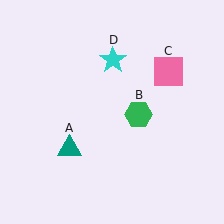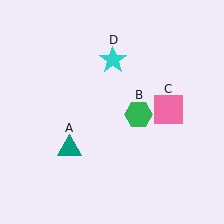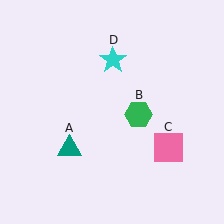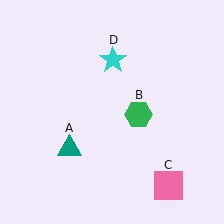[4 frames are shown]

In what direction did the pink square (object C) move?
The pink square (object C) moved down.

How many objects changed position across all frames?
1 object changed position: pink square (object C).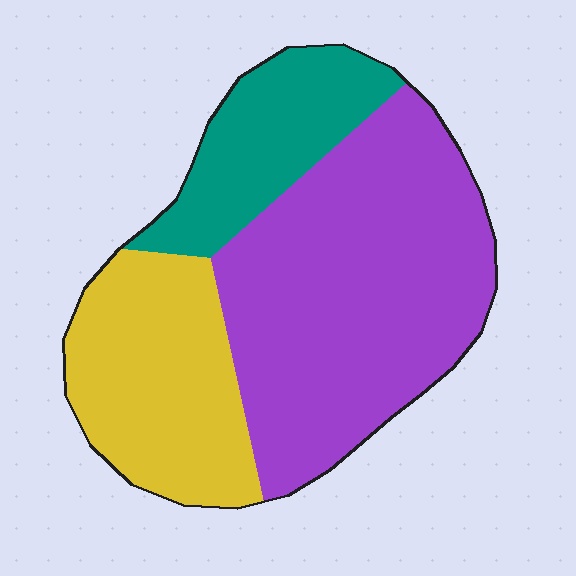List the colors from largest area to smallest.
From largest to smallest: purple, yellow, teal.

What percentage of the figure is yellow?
Yellow covers 28% of the figure.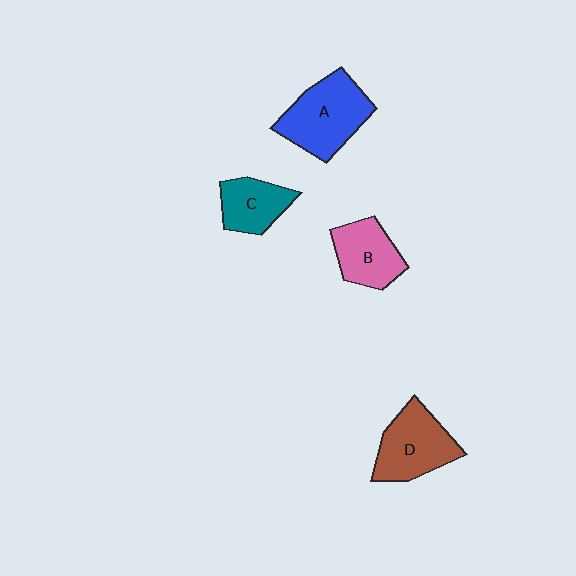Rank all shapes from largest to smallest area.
From largest to smallest: A (blue), D (brown), B (pink), C (teal).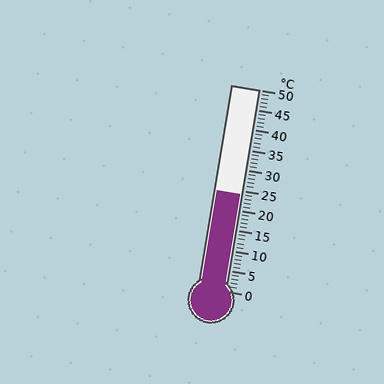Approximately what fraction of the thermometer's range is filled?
The thermometer is filled to approximately 50% of its range.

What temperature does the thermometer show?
The thermometer shows approximately 24°C.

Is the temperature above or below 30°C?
The temperature is below 30°C.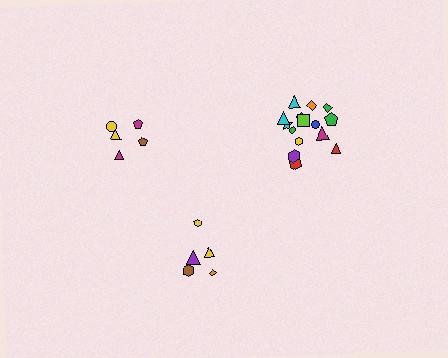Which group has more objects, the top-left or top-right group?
The top-right group.